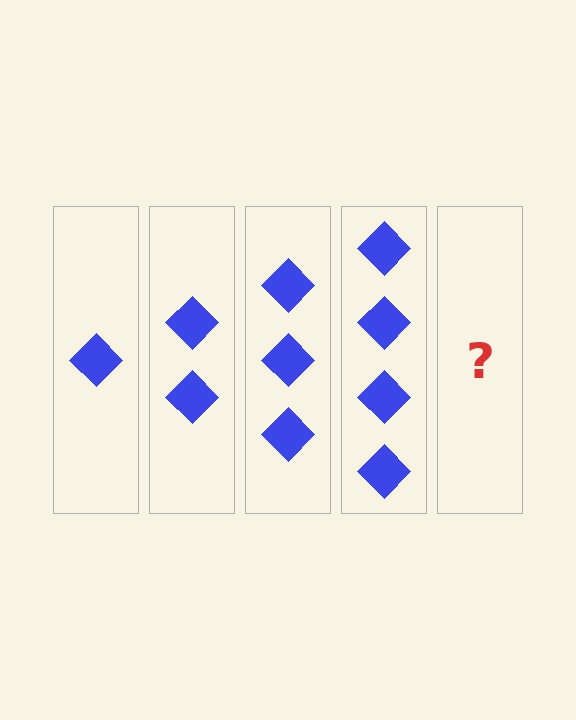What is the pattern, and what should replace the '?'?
The pattern is that each step adds one more diamond. The '?' should be 5 diamonds.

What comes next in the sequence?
The next element should be 5 diamonds.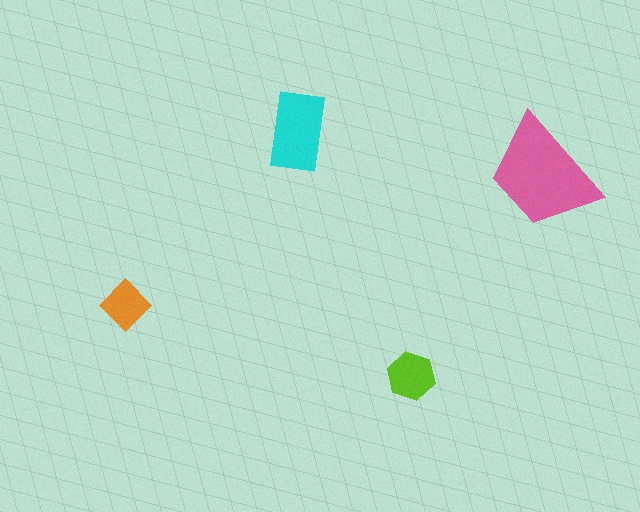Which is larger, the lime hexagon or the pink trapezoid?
The pink trapezoid.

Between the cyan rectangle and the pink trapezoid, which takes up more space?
The pink trapezoid.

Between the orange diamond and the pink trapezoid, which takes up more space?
The pink trapezoid.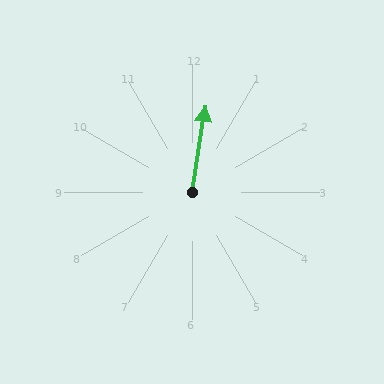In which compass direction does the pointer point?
North.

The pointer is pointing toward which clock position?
Roughly 12 o'clock.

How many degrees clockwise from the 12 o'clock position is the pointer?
Approximately 9 degrees.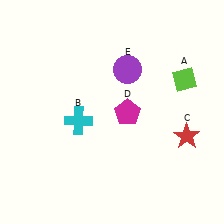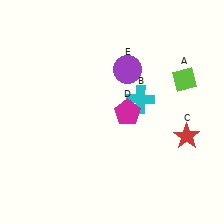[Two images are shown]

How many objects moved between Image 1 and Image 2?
1 object moved between the two images.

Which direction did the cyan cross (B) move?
The cyan cross (B) moved right.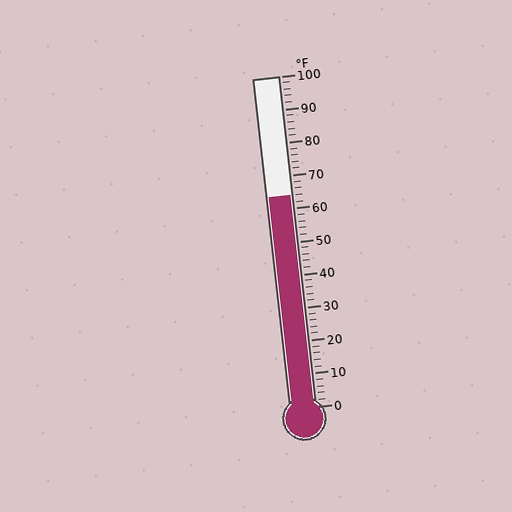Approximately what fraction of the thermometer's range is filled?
The thermometer is filled to approximately 65% of its range.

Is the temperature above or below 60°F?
The temperature is above 60°F.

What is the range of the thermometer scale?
The thermometer scale ranges from 0°F to 100°F.